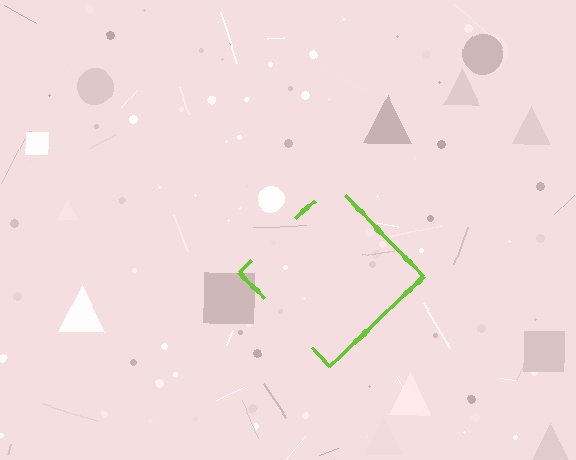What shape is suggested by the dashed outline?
The dashed outline suggests a diamond.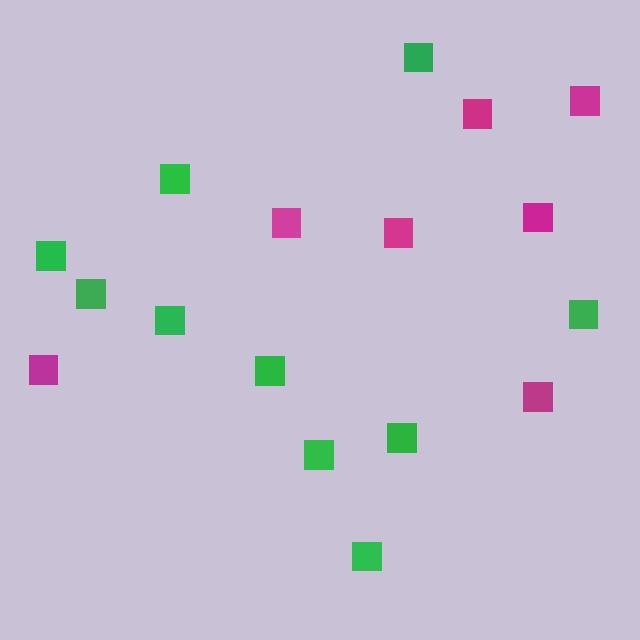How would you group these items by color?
There are 2 groups: one group of magenta squares (7) and one group of green squares (10).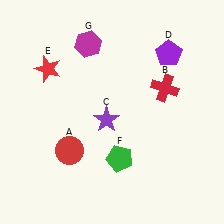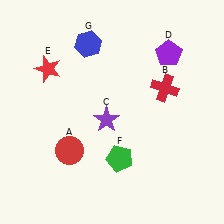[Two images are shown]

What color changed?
The hexagon (G) changed from magenta in Image 1 to blue in Image 2.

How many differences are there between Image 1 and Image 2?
There is 1 difference between the two images.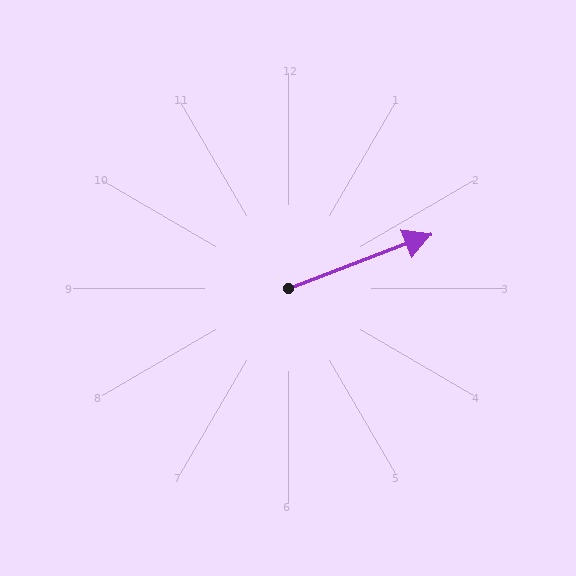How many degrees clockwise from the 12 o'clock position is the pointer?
Approximately 69 degrees.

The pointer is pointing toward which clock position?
Roughly 2 o'clock.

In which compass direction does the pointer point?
East.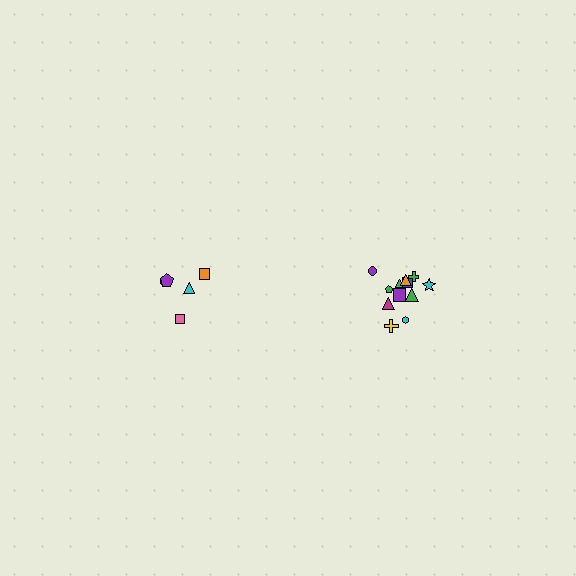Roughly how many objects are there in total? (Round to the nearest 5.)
Roughly 20 objects in total.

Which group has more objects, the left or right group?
The right group.